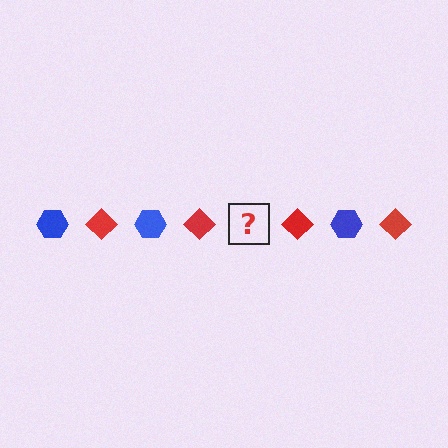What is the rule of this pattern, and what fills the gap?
The rule is that the pattern alternates between blue hexagon and red diamond. The gap should be filled with a blue hexagon.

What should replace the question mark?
The question mark should be replaced with a blue hexagon.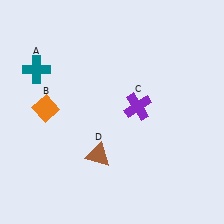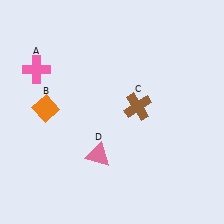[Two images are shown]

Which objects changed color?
A changed from teal to pink. C changed from purple to brown. D changed from brown to pink.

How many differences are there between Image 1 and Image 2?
There are 3 differences between the two images.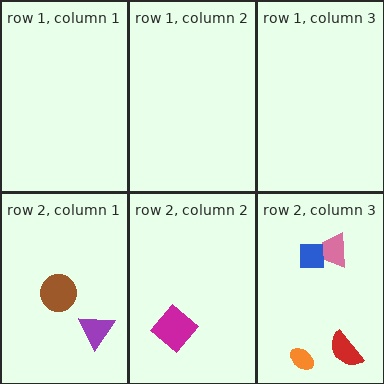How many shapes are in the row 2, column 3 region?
4.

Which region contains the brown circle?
The row 2, column 1 region.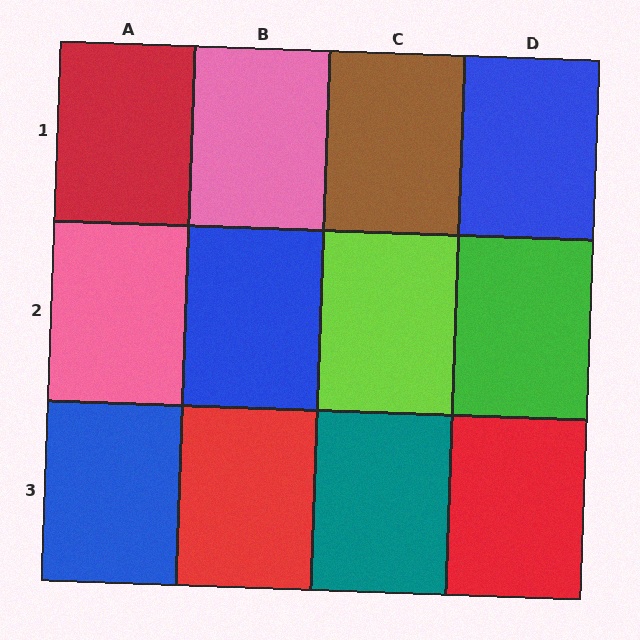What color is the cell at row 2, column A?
Pink.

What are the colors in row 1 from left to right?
Red, pink, brown, blue.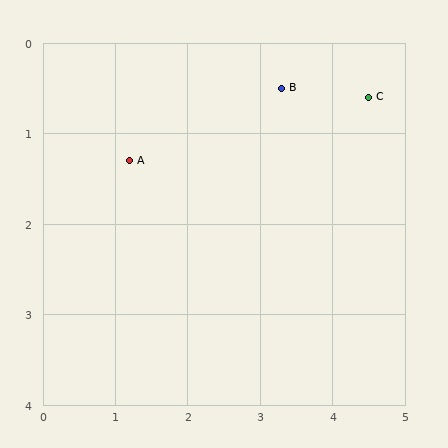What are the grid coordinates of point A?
Point A is at approximately (1.2, 1.3).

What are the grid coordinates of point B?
Point B is at approximately (3.3, 0.5).